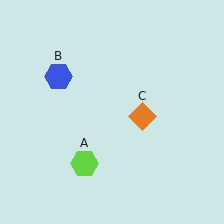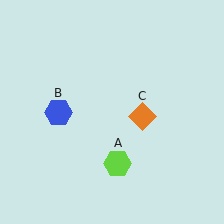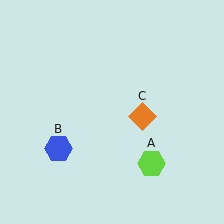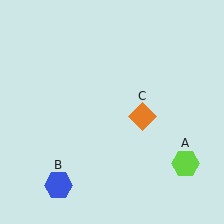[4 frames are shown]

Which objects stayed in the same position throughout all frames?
Orange diamond (object C) remained stationary.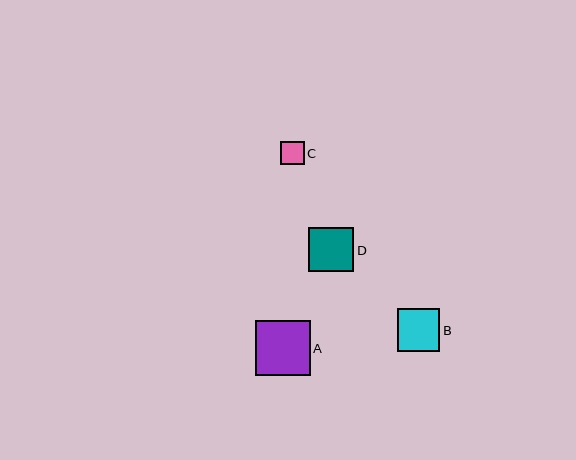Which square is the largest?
Square A is the largest with a size of approximately 55 pixels.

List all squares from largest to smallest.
From largest to smallest: A, D, B, C.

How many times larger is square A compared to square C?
Square A is approximately 2.3 times the size of square C.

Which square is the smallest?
Square C is the smallest with a size of approximately 23 pixels.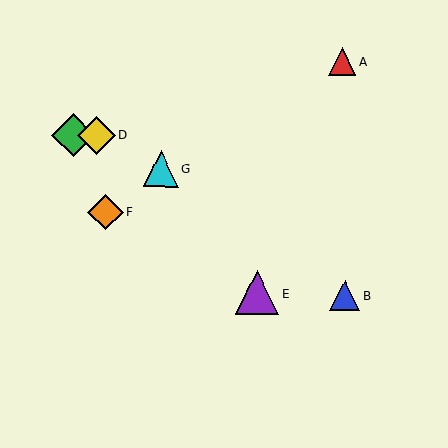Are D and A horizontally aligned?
No, D is at y≈135 and A is at y≈62.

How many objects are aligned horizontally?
2 objects (C, D) are aligned horizontally.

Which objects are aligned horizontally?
Objects C, D are aligned horizontally.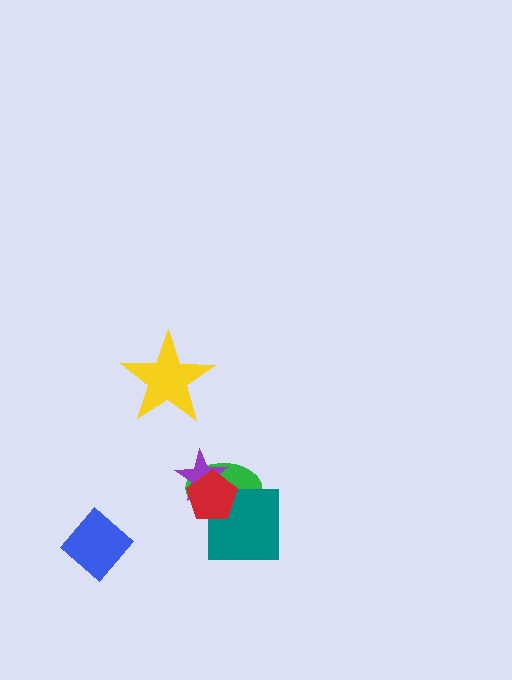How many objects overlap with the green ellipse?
3 objects overlap with the green ellipse.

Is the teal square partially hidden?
Yes, it is partially covered by another shape.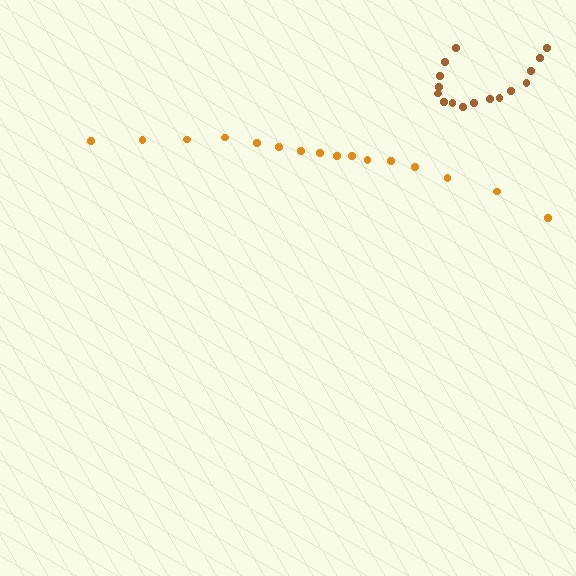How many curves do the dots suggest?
There are 2 distinct paths.